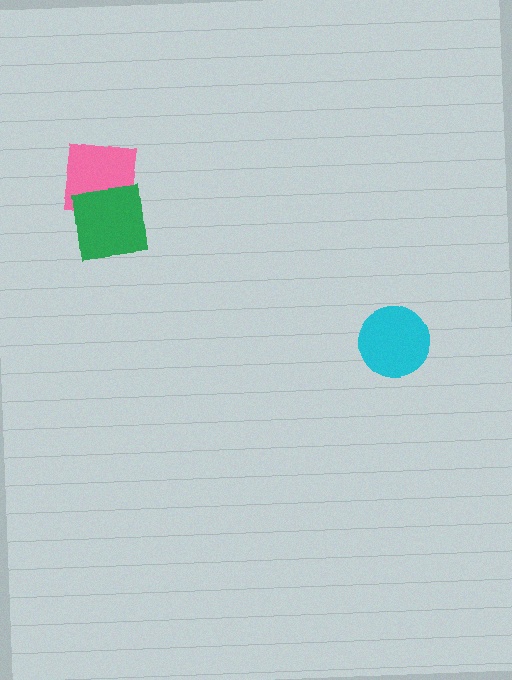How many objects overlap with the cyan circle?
0 objects overlap with the cyan circle.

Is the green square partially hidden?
No, no other shape covers it.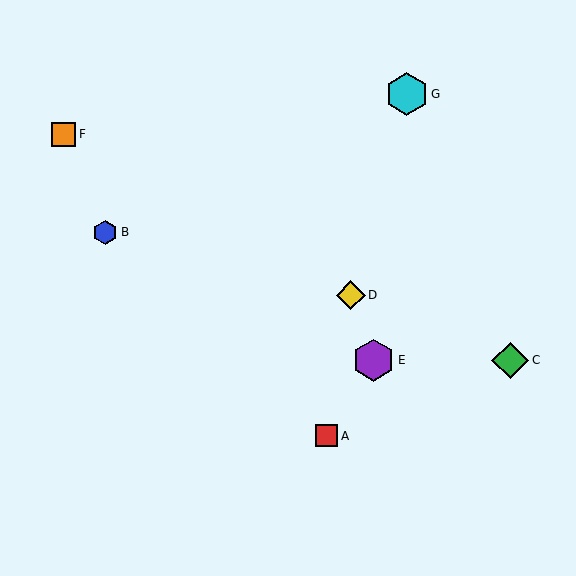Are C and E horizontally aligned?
Yes, both are at y≈360.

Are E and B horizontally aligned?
No, E is at y≈360 and B is at y≈232.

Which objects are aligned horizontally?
Objects C, E are aligned horizontally.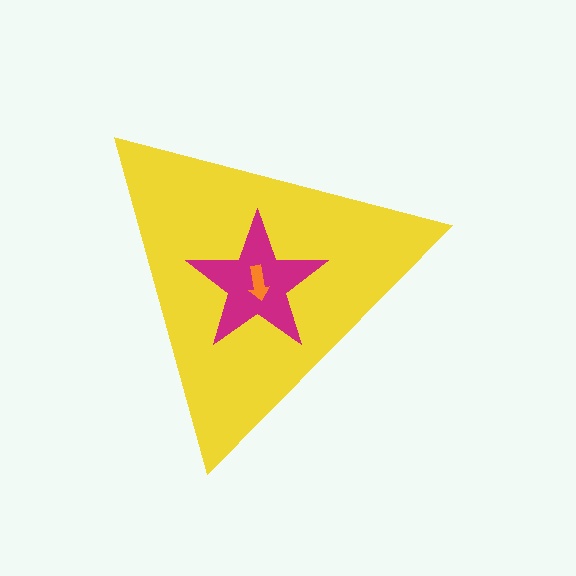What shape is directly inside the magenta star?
The orange arrow.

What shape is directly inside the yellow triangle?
The magenta star.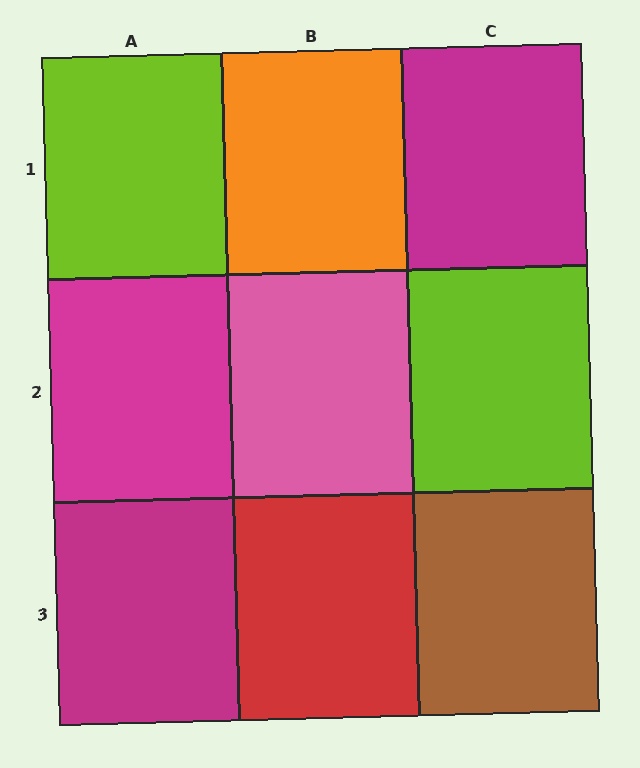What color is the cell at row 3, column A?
Magenta.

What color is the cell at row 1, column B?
Orange.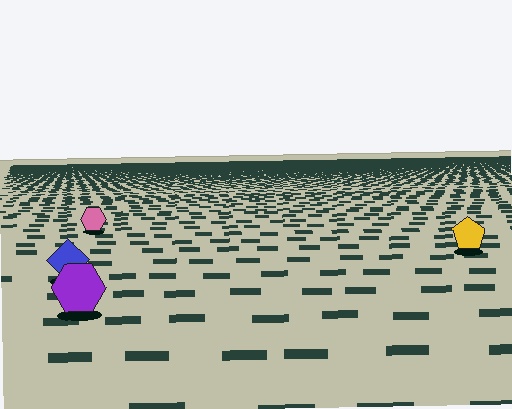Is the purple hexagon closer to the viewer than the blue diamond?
Yes. The purple hexagon is closer — you can tell from the texture gradient: the ground texture is coarser near it.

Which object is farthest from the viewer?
The pink hexagon is farthest from the viewer. It appears smaller and the ground texture around it is denser.